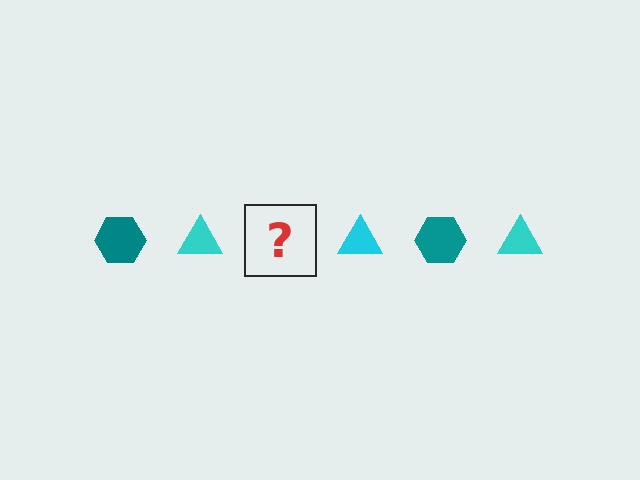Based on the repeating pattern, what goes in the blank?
The blank should be a teal hexagon.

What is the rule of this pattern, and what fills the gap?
The rule is that the pattern alternates between teal hexagon and cyan triangle. The gap should be filled with a teal hexagon.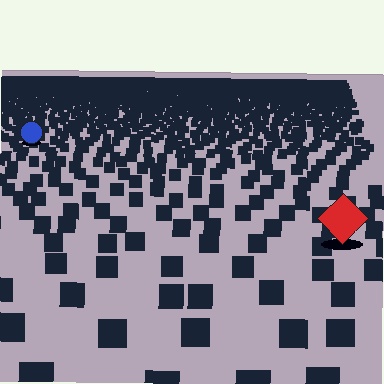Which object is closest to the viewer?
The red diamond is closest. The texture marks near it are larger and more spread out.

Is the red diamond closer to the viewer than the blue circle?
Yes. The red diamond is closer — you can tell from the texture gradient: the ground texture is coarser near it.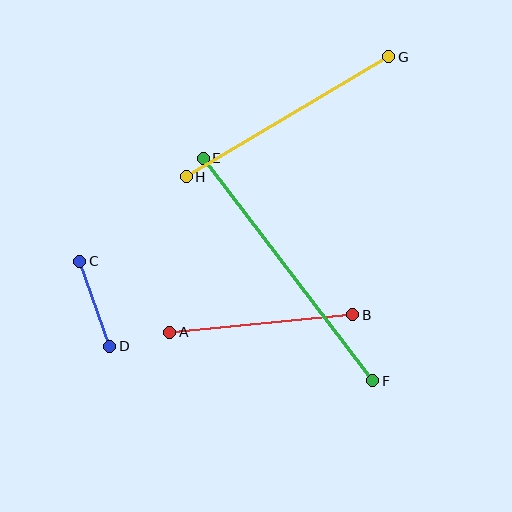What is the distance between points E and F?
The distance is approximately 280 pixels.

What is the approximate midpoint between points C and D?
The midpoint is at approximately (95, 304) pixels.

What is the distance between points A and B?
The distance is approximately 184 pixels.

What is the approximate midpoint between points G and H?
The midpoint is at approximately (288, 117) pixels.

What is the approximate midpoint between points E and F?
The midpoint is at approximately (288, 269) pixels.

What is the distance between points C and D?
The distance is approximately 90 pixels.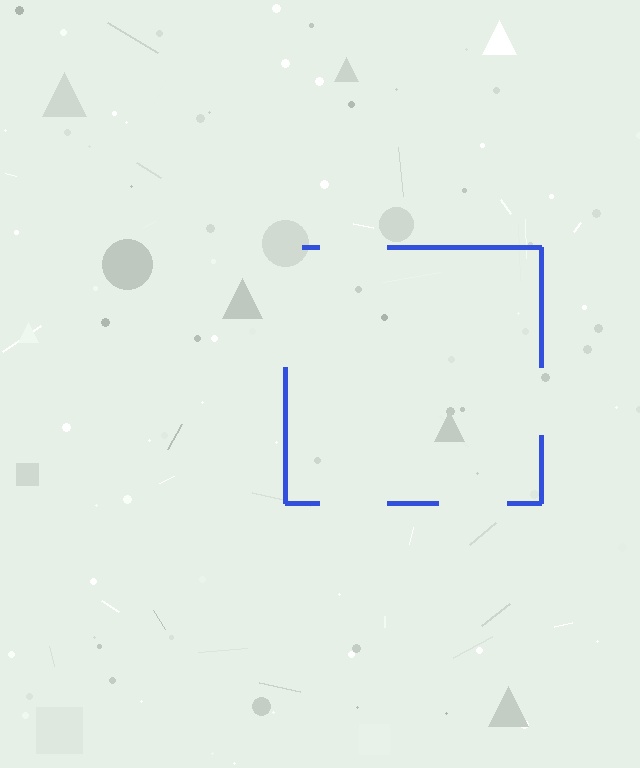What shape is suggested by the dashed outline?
The dashed outline suggests a square.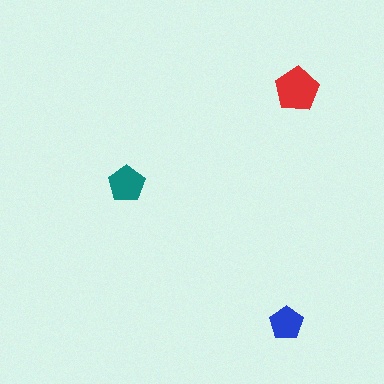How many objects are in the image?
There are 3 objects in the image.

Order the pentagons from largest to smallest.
the red one, the teal one, the blue one.